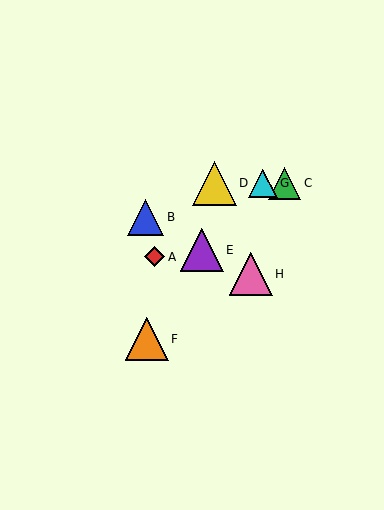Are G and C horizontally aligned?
Yes, both are at y≈183.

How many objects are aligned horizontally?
3 objects (C, D, G) are aligned horizontally.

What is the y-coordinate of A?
Object A is at y≈257.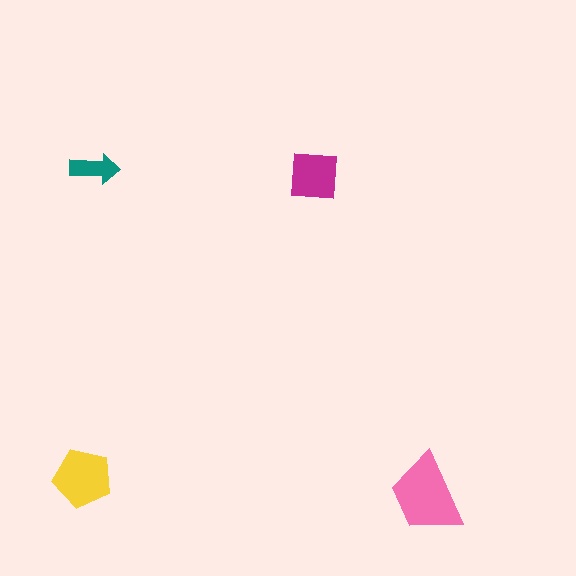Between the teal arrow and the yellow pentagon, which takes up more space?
The yellow pentagon.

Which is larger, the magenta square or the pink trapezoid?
The pink trapezoid.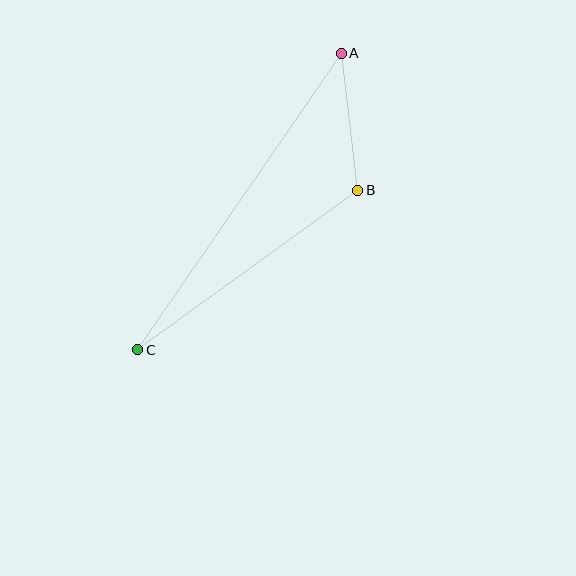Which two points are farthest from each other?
Points A and C are farthest from each other.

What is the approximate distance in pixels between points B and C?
The distance between B and C is approximately 272 pixels.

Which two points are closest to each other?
Points A and B are closest to each other.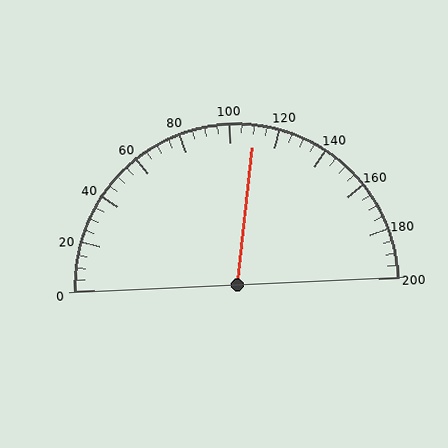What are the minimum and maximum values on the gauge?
The gauge ranges from 0 to 200.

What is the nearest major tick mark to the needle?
The nearest major tick mark is 120.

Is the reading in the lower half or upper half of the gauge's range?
The reading is in the upper half of the range (0 to 200).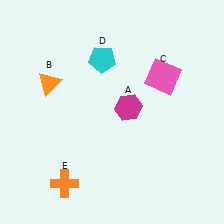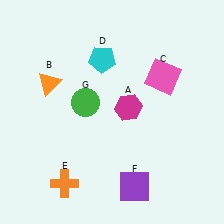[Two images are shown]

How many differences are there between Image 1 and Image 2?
There are 2 differences between the two images.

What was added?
A purple square (F), a green circle (G) were added in Image 2.